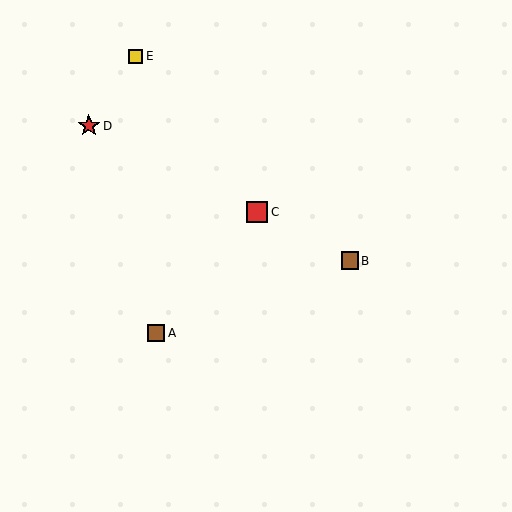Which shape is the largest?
The red star (labeled D) is the largest.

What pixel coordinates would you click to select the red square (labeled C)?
Click at (257, 212) to select the red square C.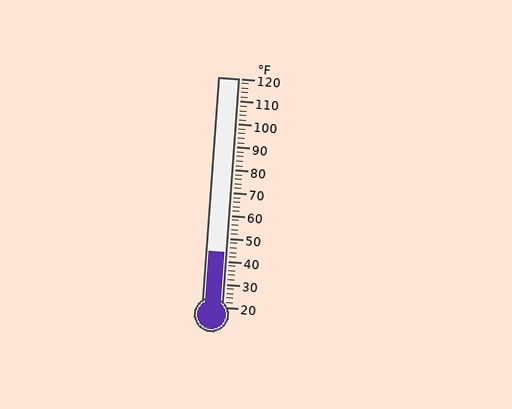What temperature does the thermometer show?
The thermometer shows approximately 44°F.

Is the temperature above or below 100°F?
The temperature is below 100°F.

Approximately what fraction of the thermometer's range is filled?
The thermometer is filled to approximately 25% of its range.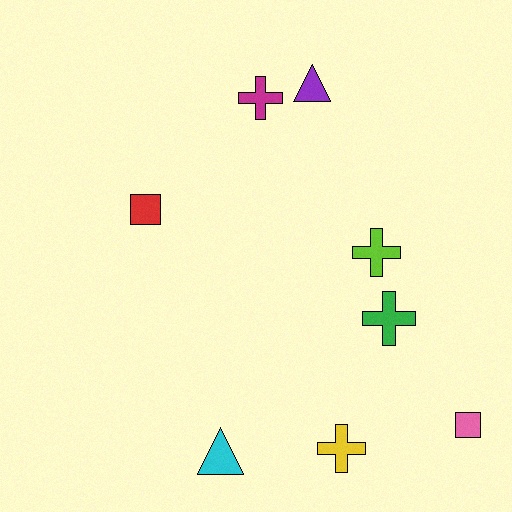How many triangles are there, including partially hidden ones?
There are 2 triangles.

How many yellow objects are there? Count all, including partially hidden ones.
There is 1 yellow object.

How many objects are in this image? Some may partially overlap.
There are 8 objects.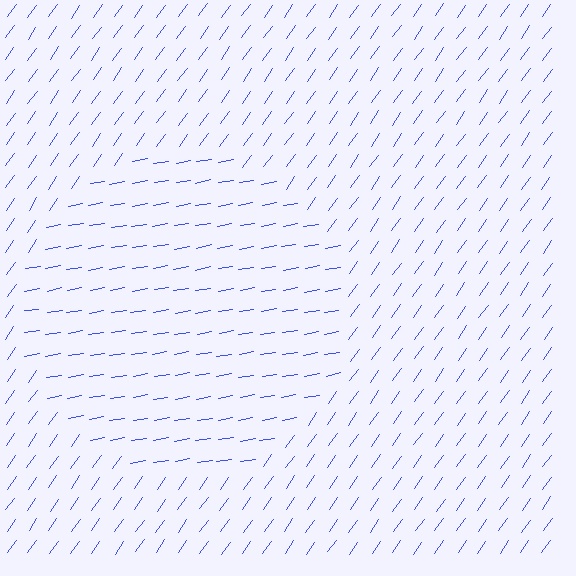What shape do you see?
I see a circle.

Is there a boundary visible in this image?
Yes, there is a texture boundary formed by a change in line orientation.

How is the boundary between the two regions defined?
The boundary is defined purely by a change in line orientation (approximately 45 degrees difference). All lines are the same color and thickness.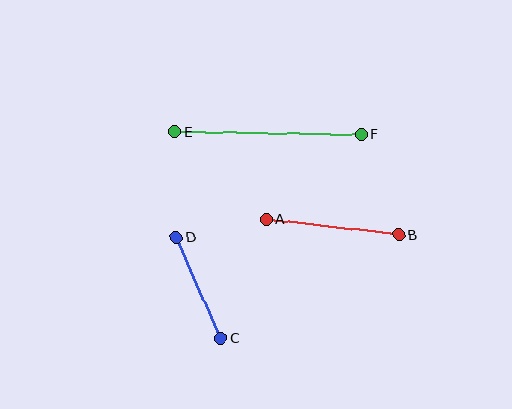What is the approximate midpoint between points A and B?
The midpoint is at approximately (332, 227) pixels.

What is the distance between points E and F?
The distance is approximately 187 pixels.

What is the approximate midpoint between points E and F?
The midpoint is at approximately (268, 133) pixels.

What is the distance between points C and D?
The distance is approximately 110 pixels.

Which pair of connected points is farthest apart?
Points E and F are farthest apart.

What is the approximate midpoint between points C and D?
The midpoint is at approximately (198, 288) pixels.